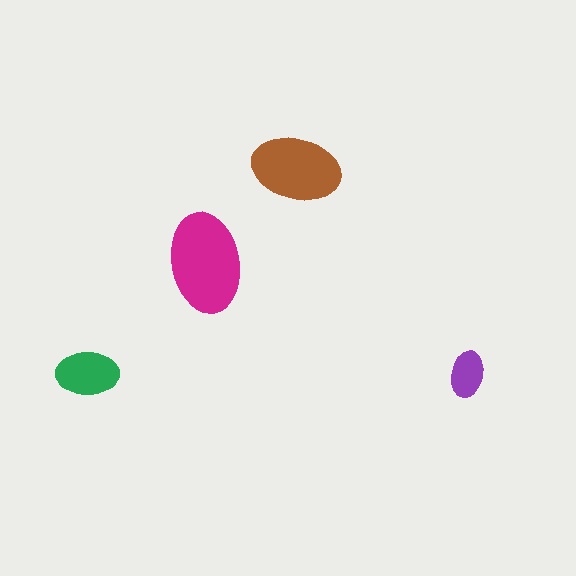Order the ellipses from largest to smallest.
the magenta one, the brown one, the green one, the purple one.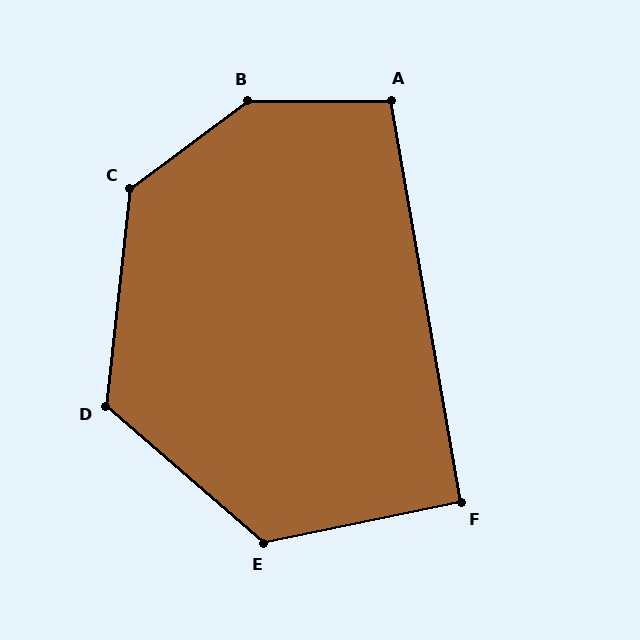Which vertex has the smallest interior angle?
F, at approximately 92 degrees.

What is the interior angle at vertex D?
Approximately 125 degrees (obtuse).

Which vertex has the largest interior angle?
B, at approximately 143 degrees.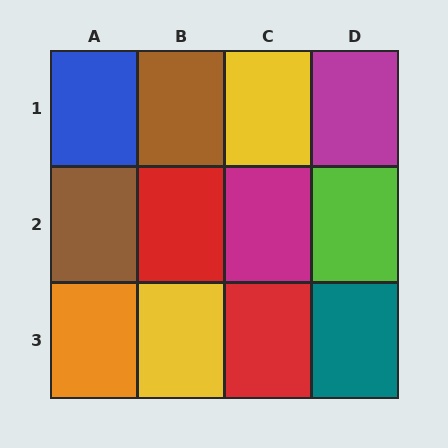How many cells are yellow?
2 cells are yellow.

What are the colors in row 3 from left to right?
Orange, yellow, red, teal.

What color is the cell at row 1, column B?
Brown.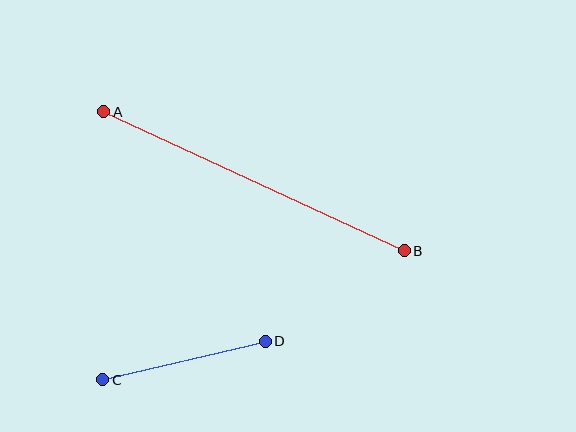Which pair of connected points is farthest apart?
Points A and B are farthest apart.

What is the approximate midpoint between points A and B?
The midpoint is at approximately (254, 181) pixels.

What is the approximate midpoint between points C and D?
The midpoint is at approximately (184, 360) pixels.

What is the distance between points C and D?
The distance is approximately 167 pixels.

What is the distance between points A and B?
The distance is approximately 331 pixels.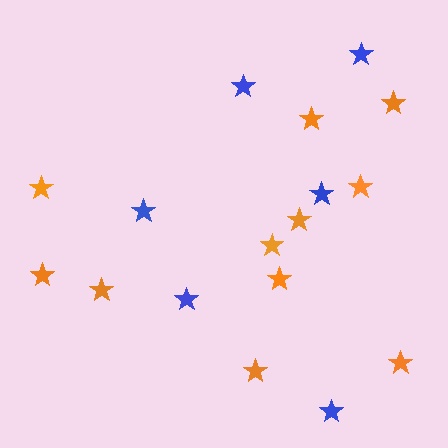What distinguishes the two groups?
There are 2 groups: one group of blue stars (6) and one group of orange stars (11).